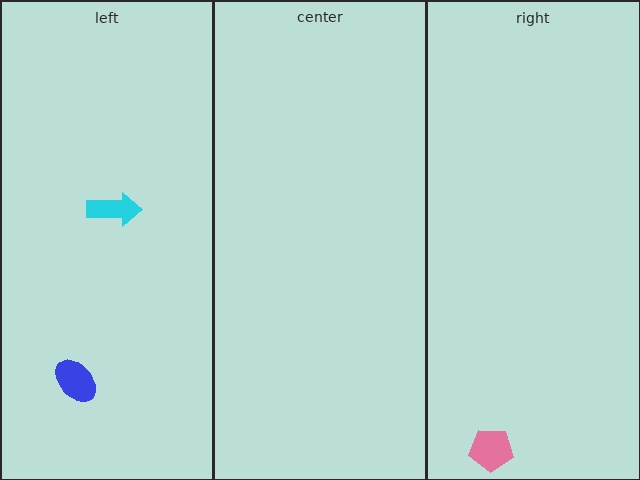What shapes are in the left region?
The cyan arrow, the blue ellipse.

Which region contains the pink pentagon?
The right region.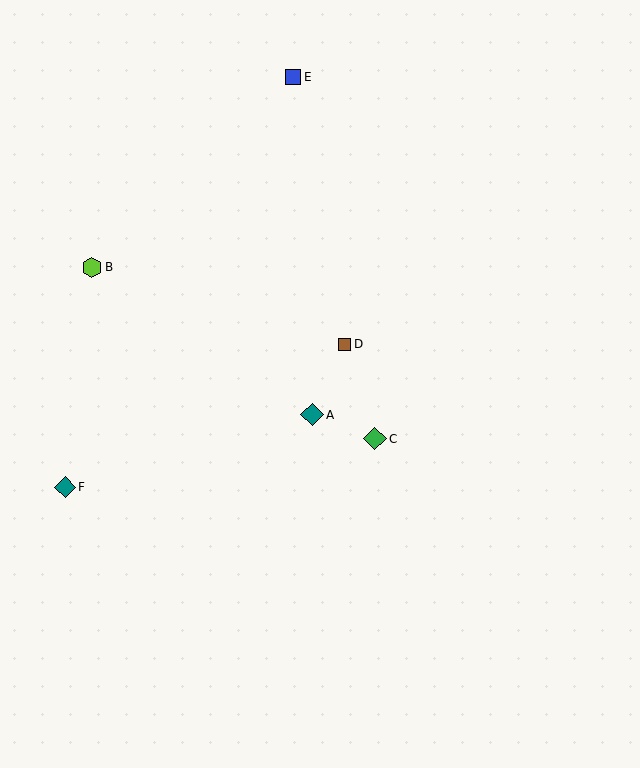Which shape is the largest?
The green diamond (labeled C) is the largest.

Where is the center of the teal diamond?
The center of the teal diamond is at (65, 487).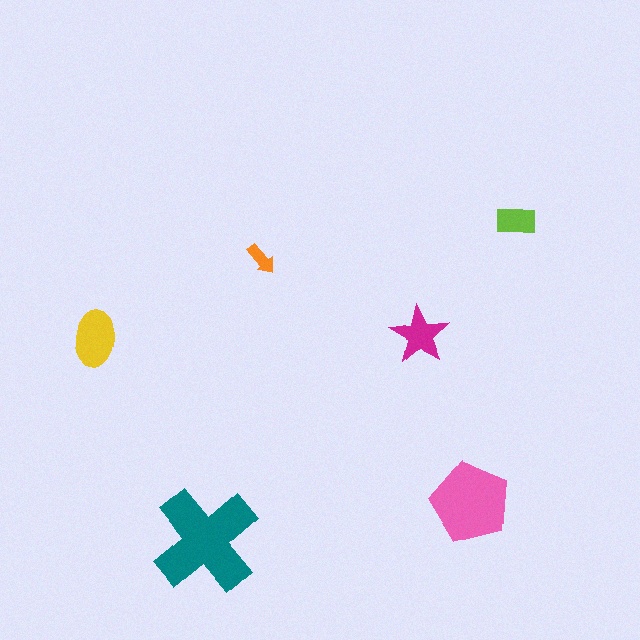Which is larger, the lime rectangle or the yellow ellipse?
The yellow ellipse.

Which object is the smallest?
The orange arrow.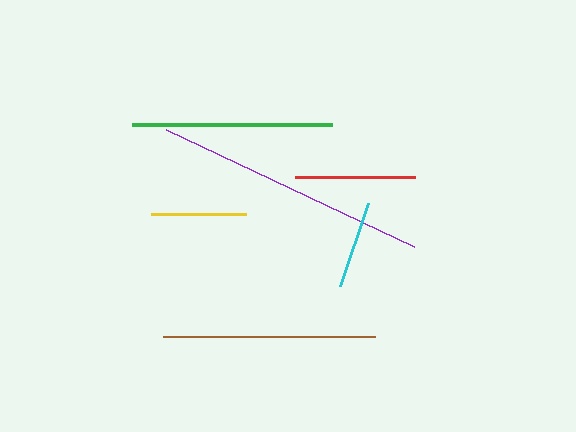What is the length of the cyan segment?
The cyan segment is approximately 88 pixels long.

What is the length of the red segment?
The red segment is approximately 119 pixels long.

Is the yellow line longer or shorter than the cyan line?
The yellow line is longer than the cyan line.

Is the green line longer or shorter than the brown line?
The brown line is longer than the green line.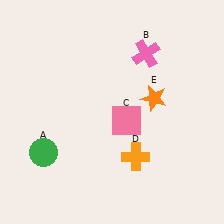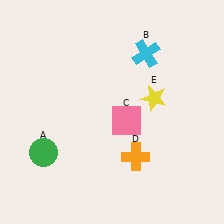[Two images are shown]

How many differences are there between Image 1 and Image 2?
There are 2 differences between the two images.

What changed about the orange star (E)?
In Image 1, E is orange. In Image 2, it changed to yellow.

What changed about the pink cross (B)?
In Image 1, B is pink. In Image 2, it changed to cyan.